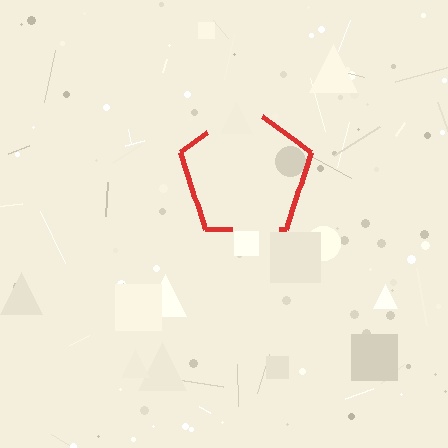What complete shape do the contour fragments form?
The contour fragments form a pentagon.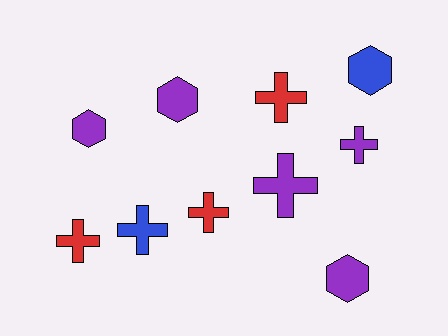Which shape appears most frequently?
Cross, with 6 objects.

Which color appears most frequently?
Purple, with 5 objects.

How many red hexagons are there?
There are no red hexagons.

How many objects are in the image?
There are 10 objects.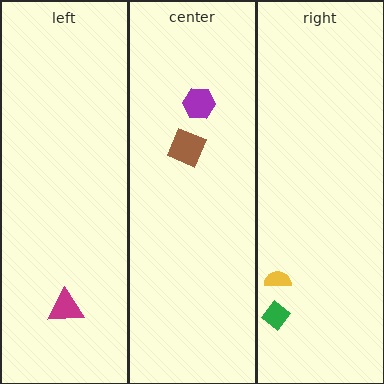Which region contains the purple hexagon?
The center region.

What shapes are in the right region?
The green diamond, the yellow semicircle.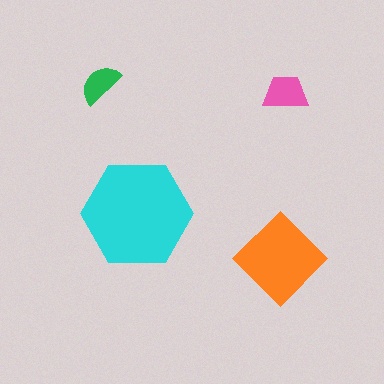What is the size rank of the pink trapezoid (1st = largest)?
3rd.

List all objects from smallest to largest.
The green semicircle, the pink trapezoid, the orange diamond, the cyan hexagon.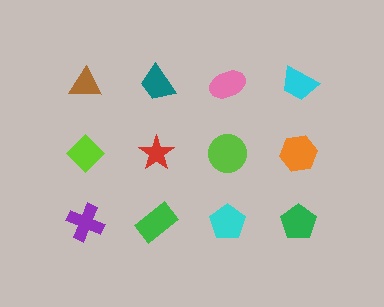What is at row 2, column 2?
A red star.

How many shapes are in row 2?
4 shapes.